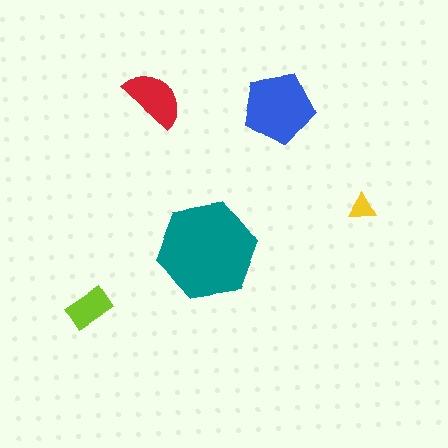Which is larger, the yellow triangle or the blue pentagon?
The blue pentagon.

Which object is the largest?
The teal hexagon.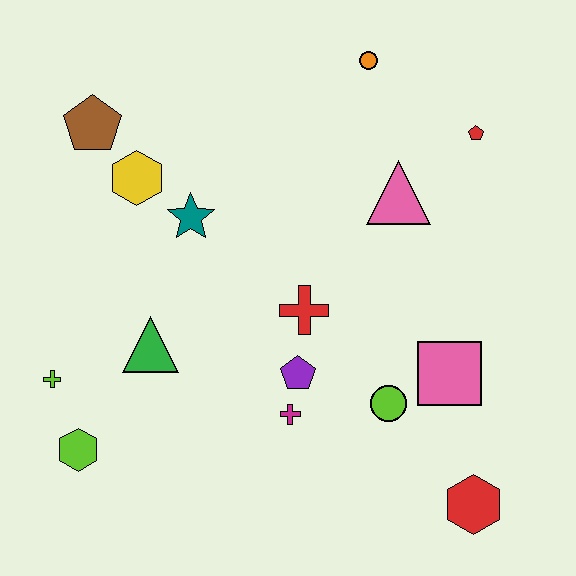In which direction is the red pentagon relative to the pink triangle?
The red pentagon is to the right of the pink triangle.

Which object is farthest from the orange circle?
The lime hexagon is farthest from the orange circle.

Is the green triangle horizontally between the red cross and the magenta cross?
No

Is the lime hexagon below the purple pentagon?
Yes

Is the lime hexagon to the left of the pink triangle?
Yes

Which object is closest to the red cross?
The purple pentagon is closest to the red cross.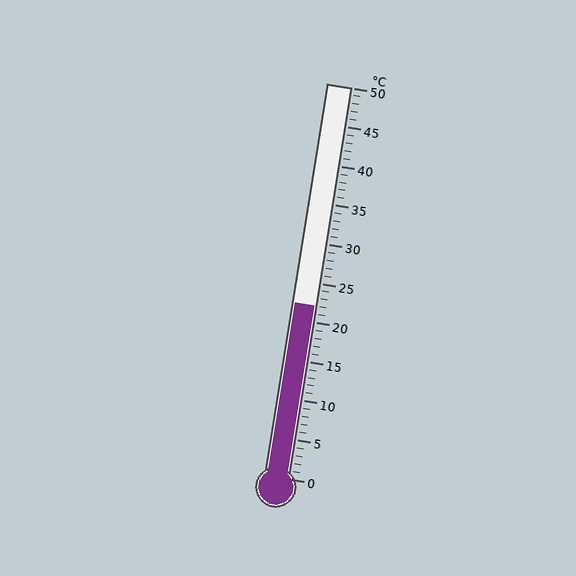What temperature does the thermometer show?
The thermometer shows approximately 22°C.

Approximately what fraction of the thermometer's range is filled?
The thermometer is filled to approximately 45% of its range.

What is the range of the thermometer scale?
The thermometer scale ranges from 0°C to 50°C.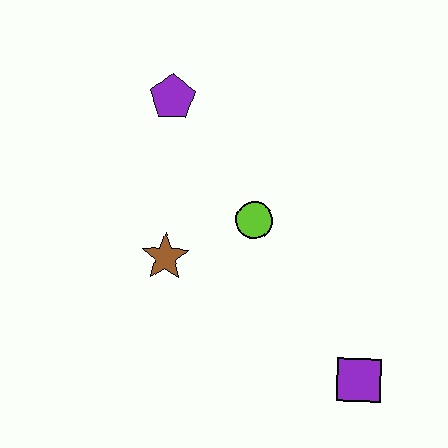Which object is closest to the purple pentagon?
The lime circle is closest to the purple pentagon.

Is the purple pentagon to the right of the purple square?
No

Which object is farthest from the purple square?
The purple pentagon is farthest from the purple square.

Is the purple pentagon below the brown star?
No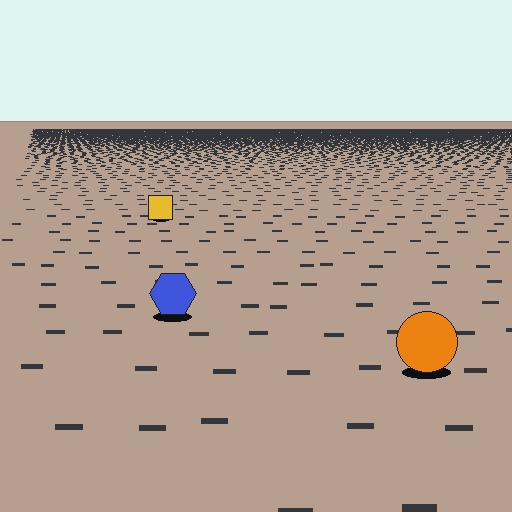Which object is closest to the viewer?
The orange circle is closest. The texture marks near it are larger and more spread out.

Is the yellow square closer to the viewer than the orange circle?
No. The orange circle is closer — you can tell from the texture gradient: the ground texture is coarser near it.